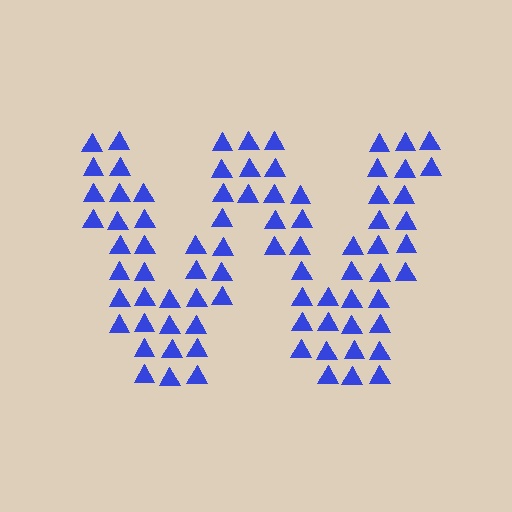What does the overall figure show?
The overall figure shows the letter W.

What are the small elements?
The small elements are triangles.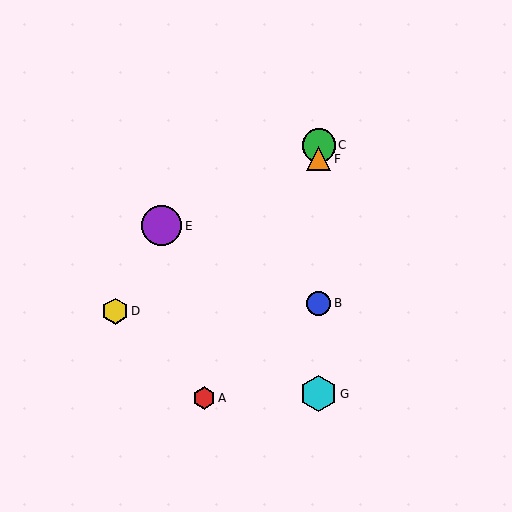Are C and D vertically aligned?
No, C is at x≈319 and D is at x≈115.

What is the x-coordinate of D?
Object D is at x≈115.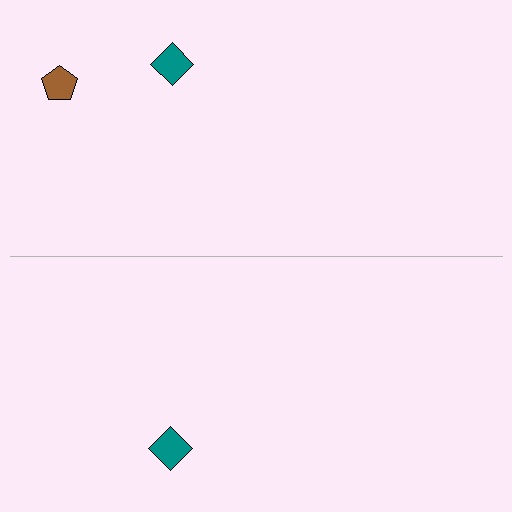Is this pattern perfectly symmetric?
No, the pattern is not perfectly symmetric. A brown pentagon is missing from the bottom side.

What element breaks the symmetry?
A brown pentagon is missing from the bottom side.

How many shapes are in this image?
There are 3 shapes in this image.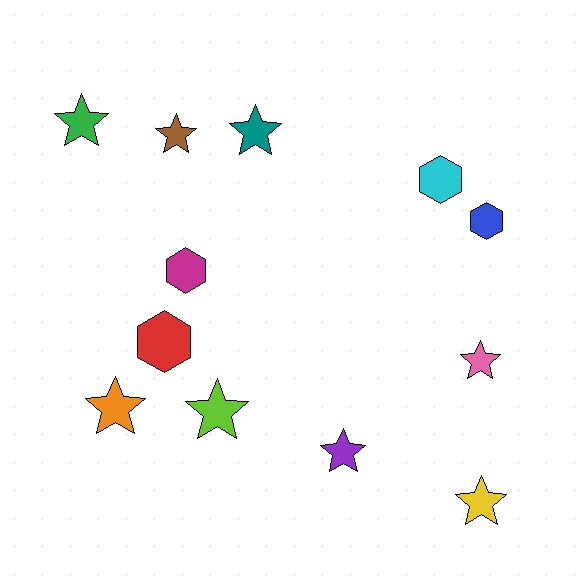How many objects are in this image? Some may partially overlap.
There are 12 objects.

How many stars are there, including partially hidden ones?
There are 8 stars.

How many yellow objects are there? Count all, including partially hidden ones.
There is 1 yellow object.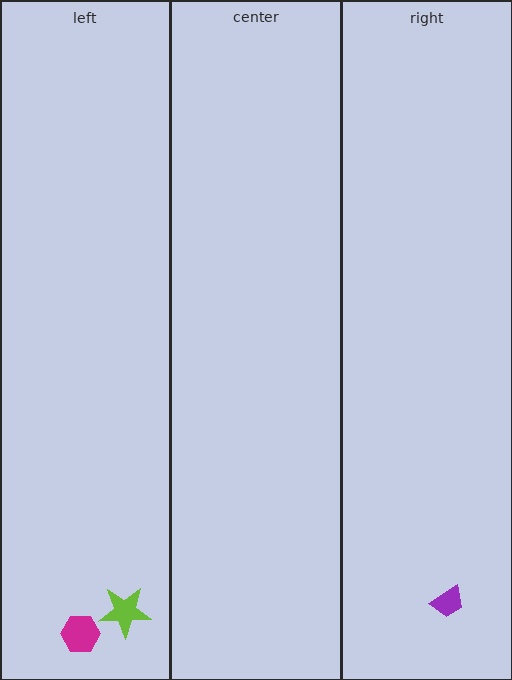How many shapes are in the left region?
2.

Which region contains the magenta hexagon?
The left region.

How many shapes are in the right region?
1.